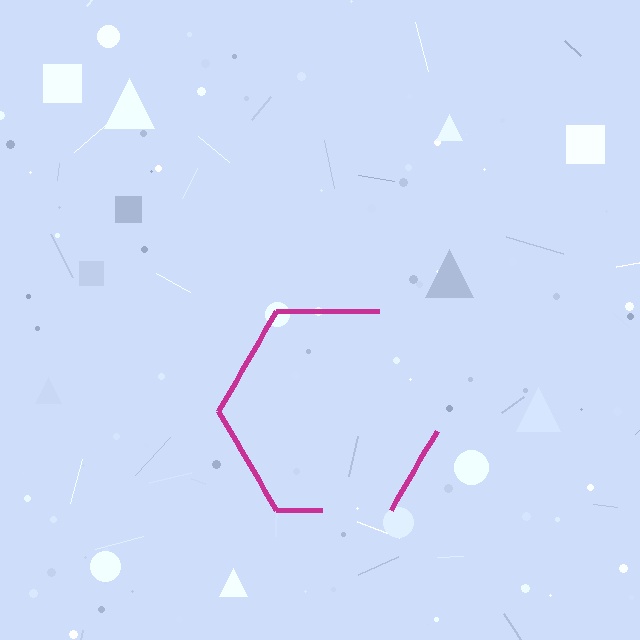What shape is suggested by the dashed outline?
The dashed outline suggests a hexagon.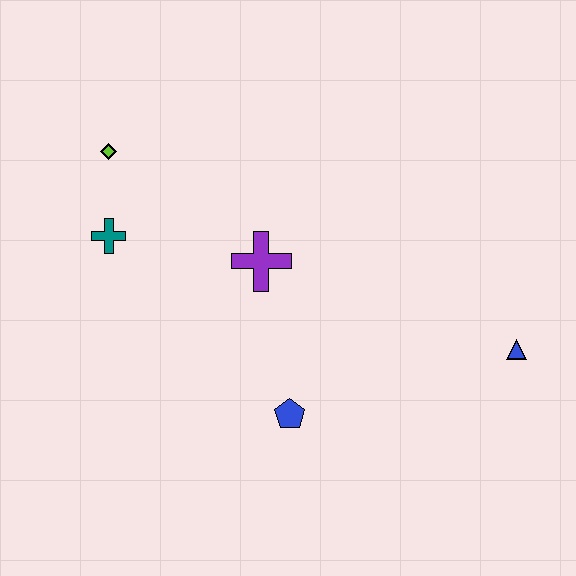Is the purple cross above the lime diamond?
No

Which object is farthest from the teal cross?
The blue triangle is farthest from the teal cross.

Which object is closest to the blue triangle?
The blue pentagon is closest to the blue triangle.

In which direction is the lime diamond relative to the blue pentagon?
The lime diamond is above the blue pentagon.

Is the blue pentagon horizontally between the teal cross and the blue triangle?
Yes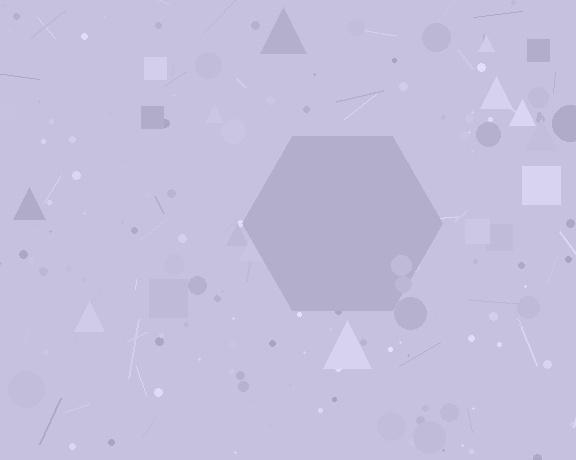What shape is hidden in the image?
A hexagon is hidden in the image.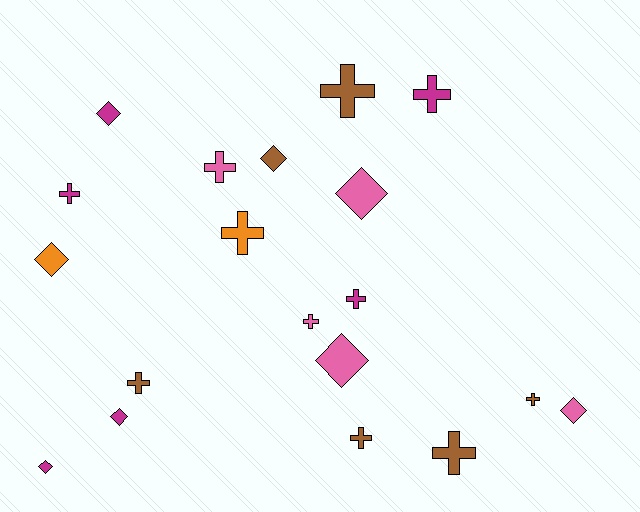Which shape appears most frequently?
Cross, with 11 objects.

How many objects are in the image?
There are 19 objects.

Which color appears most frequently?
Magenta, with 6 objects.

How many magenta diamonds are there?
There are 3 magenta diamonds.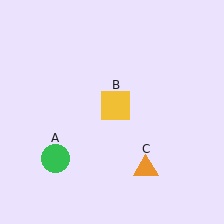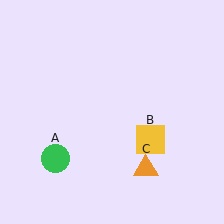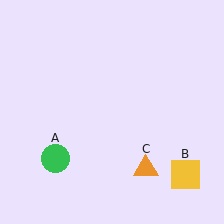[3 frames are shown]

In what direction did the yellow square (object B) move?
The yellow square (object B) moved down and to the right.